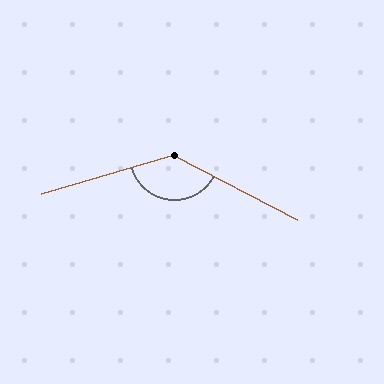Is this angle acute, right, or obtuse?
It is obtuse.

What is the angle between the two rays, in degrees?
Approximately 136 degrees.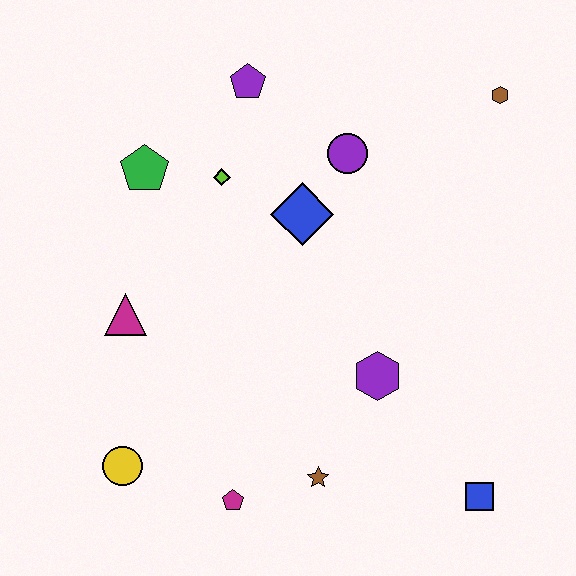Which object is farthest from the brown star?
The brown hexagon is farthest from the brown star.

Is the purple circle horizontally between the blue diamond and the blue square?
Yes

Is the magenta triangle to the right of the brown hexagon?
No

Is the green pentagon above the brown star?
Yes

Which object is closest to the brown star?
The magenta pentagon is closest to the brown star.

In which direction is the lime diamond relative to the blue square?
The lime diamond is above the blue square.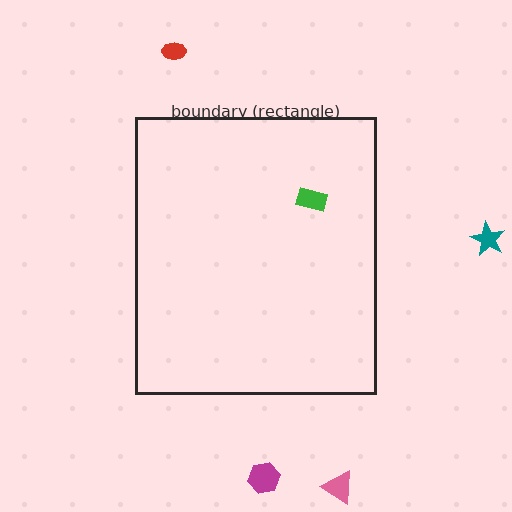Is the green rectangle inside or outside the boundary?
Inside.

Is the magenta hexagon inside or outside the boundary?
Outside.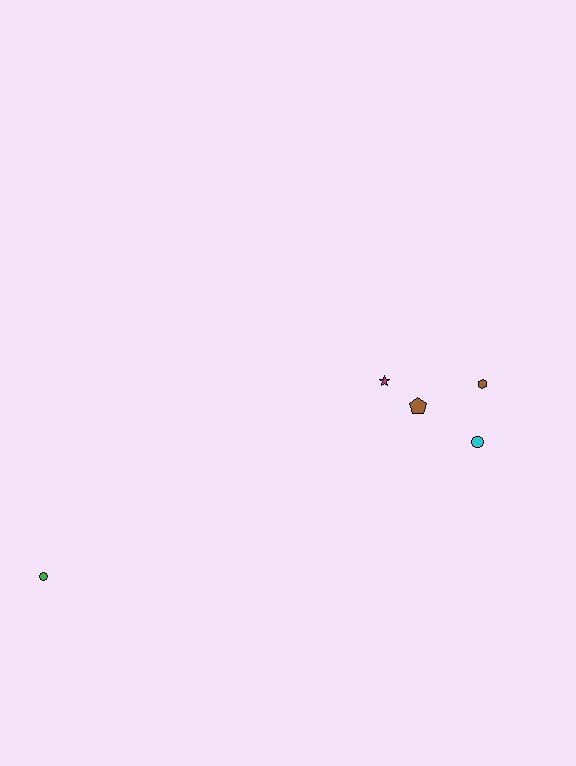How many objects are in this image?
There are 5 objects.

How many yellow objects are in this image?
There are no yellow objects.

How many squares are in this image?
There are no squares.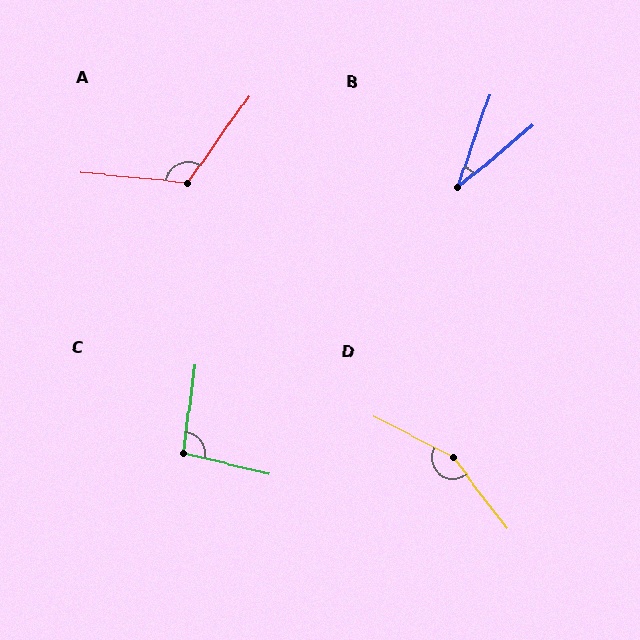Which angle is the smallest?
B, at approximately 31 degrees.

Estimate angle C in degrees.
Approximately 96 degrees.